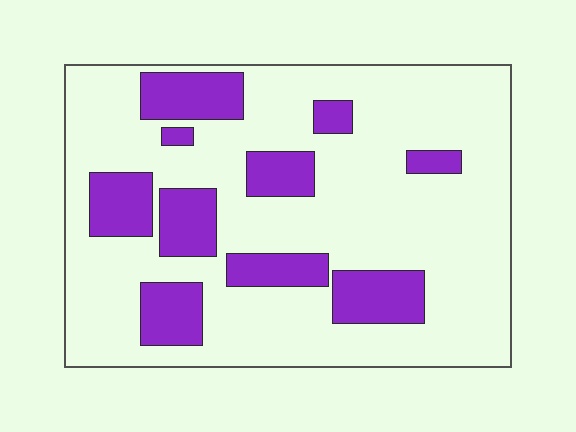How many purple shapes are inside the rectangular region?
10.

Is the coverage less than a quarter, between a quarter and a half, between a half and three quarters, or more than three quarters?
Less than a quarter.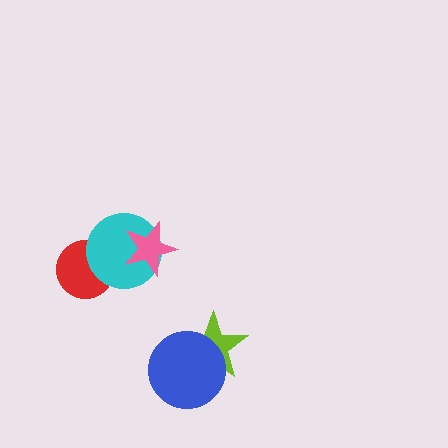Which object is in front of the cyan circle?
The pink star is in front of the cyan circle.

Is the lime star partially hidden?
Yes, it is partially covered by another shape.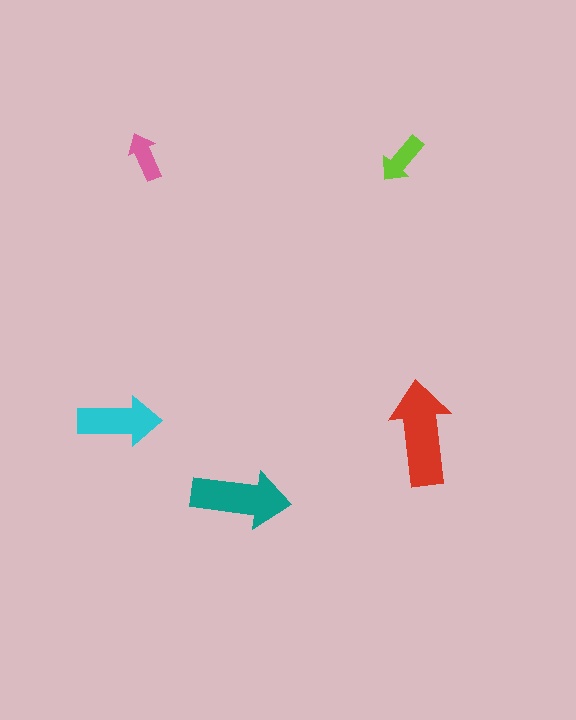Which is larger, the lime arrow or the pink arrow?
The lime one.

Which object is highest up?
The pink arrow is topmost.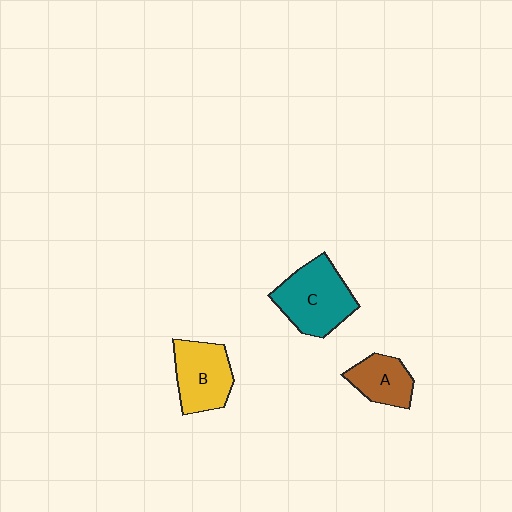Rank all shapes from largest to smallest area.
From largest to smallest: C (teal), B (yellow), A (brown).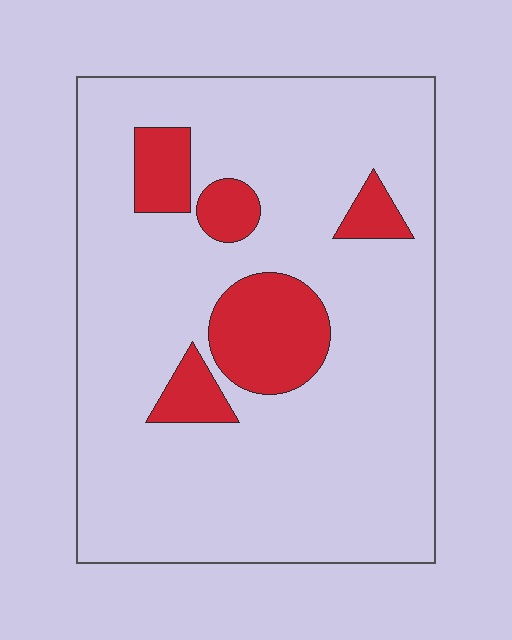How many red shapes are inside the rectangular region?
5.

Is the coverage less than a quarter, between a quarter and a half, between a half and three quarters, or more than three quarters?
Less than a quarter.